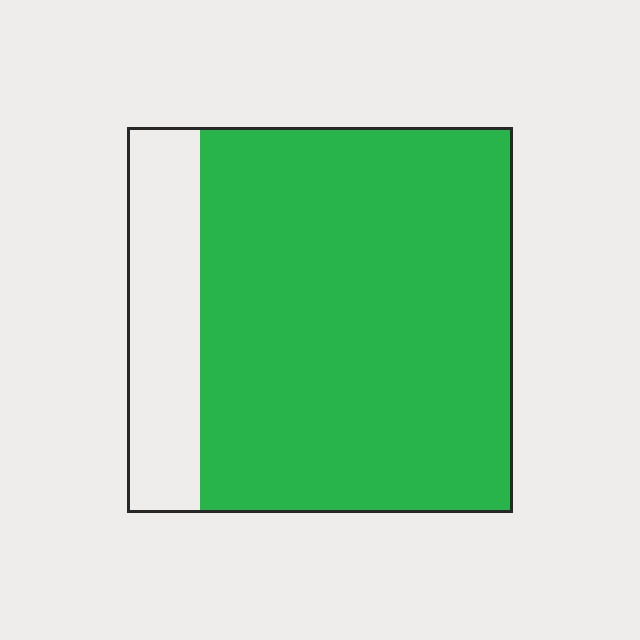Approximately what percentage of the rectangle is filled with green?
Approximately 80%.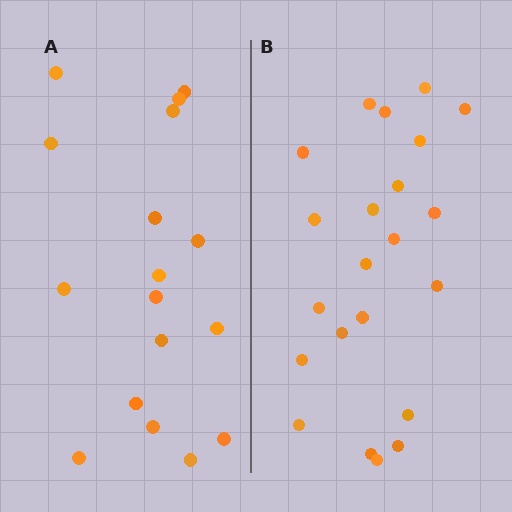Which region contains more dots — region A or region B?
Region B (the right region) has more dots.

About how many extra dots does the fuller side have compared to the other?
Region B has about 5 more dots than region A.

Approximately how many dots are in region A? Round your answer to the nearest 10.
About 20 dots. (The exact count is 17, which rounds to 20.)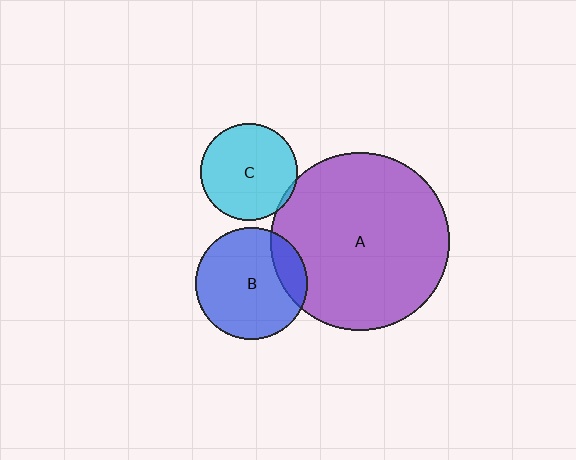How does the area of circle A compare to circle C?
Approximately 3.4 times.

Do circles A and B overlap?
Yes.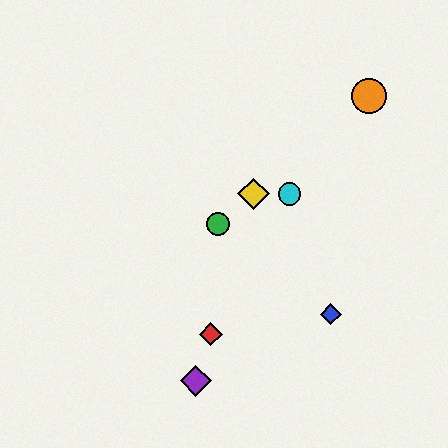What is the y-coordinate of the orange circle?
The orange circle is at y≈96.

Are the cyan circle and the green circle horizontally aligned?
No, the cyan circle is at y≈194 and the green circle is at y≈224.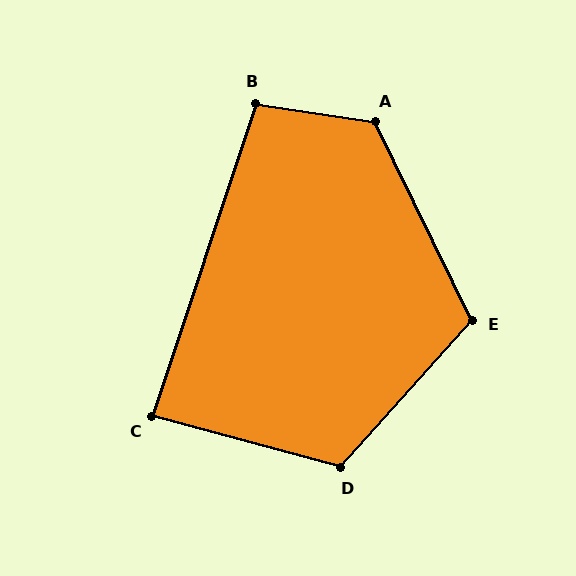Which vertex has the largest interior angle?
A, at approximately 125 degrees.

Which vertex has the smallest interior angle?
C, at approximately 87 degrees.